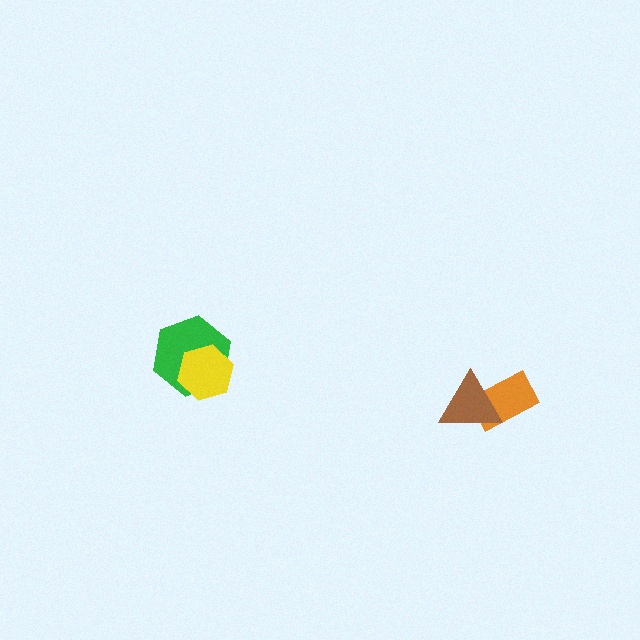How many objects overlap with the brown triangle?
1 object overlaps with the brown triangle.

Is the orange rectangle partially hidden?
Yes, it is partially covered by another shape.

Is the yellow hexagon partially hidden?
No, no other shape covers it.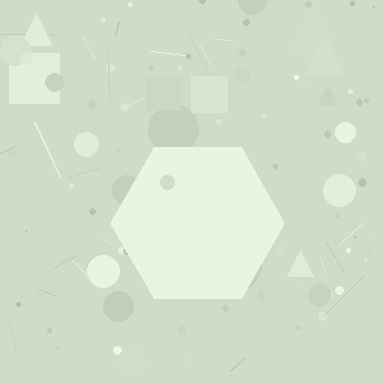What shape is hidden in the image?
A hexagon is hidden in the image.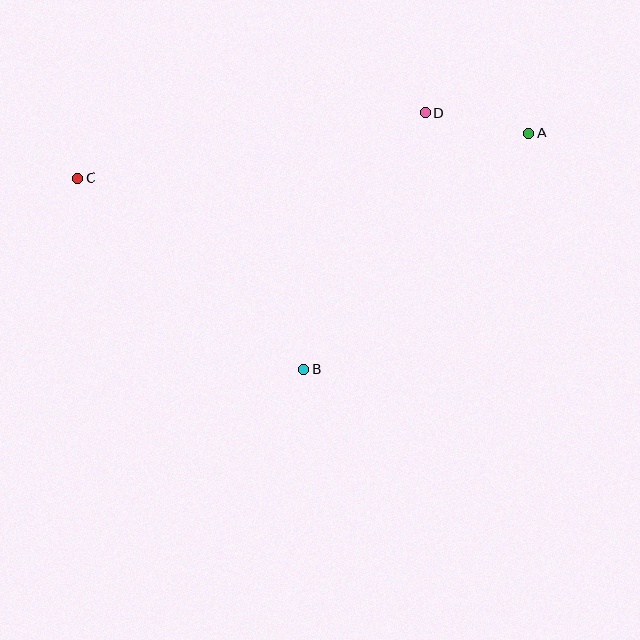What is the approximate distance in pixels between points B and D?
The distance between B and D is approximately 284 pixels.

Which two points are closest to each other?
Points A and D are closest to each other.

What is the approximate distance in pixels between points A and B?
The distance between A and B is approximately 327 pixels.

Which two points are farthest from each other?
Points A and C are farthest from each other.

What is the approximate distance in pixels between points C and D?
The distance between C and D is approximately 353 pixels.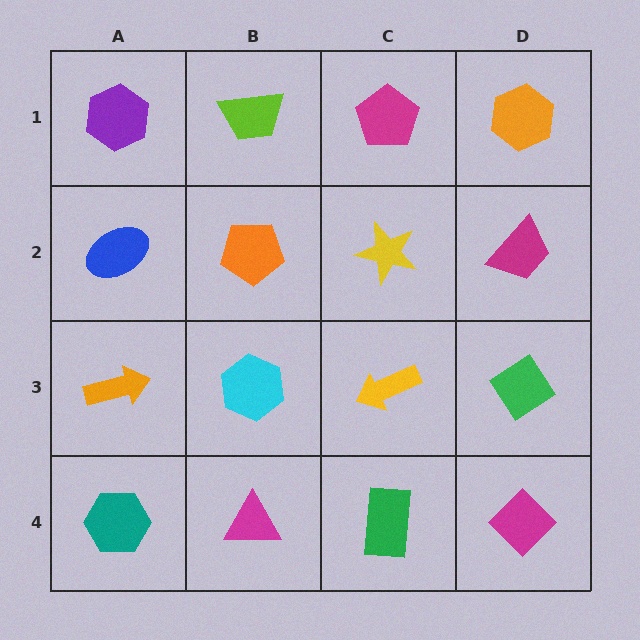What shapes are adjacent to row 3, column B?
An orange pentagon (row 2, column B), a magenta triangle (row 4, column B), an orange arrow (row 3, column A), a yellow arrow (row 3, column C).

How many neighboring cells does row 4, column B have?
3.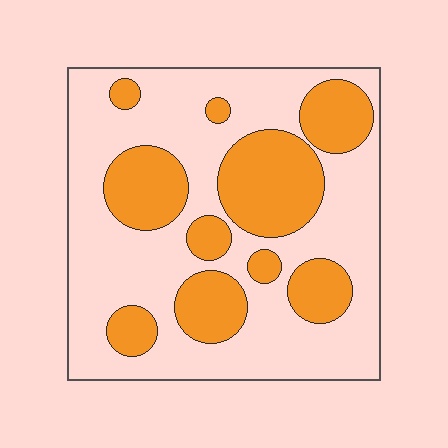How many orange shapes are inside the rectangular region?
10.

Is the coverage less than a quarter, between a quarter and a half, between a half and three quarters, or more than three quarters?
Between a quarter and a half.